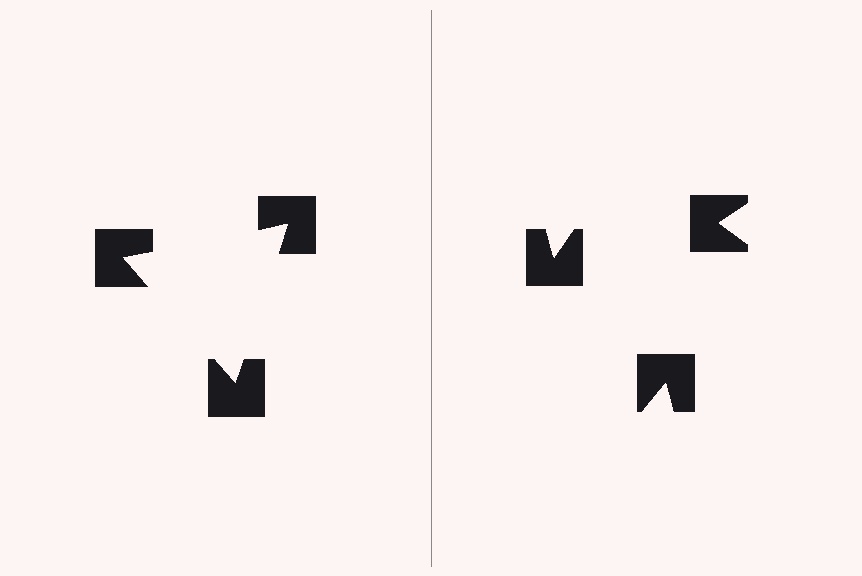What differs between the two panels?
The notched squares are positioned identically on both sides; only the wedge orientations differ. On the left they align to a triangle; on the right they are misaligned.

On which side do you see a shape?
An illusory triangle appears on the left side. On the right side the wedge cuts are rotated, so no coherent shape forms.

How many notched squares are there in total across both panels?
6 — 3 on each side.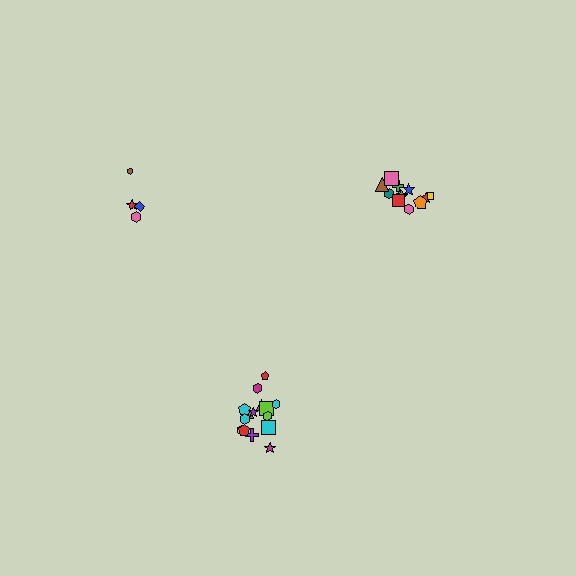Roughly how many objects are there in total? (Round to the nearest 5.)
Roughly 30 objects in total.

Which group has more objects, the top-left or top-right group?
The top-right group.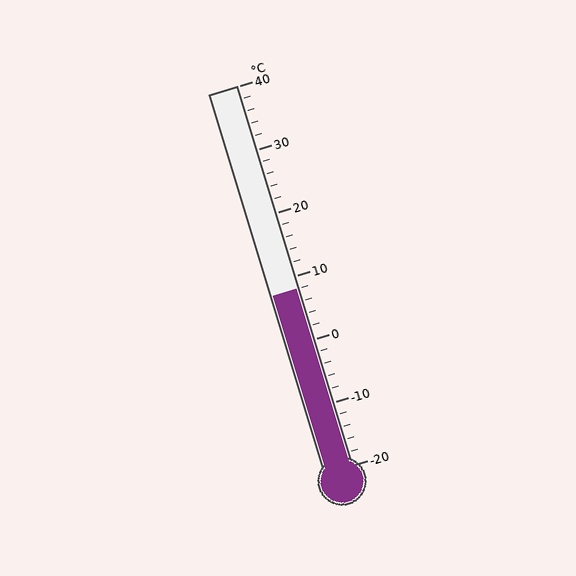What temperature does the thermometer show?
The thermometer shows approximately 8°C.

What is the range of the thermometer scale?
The thermometer scale ranges from -20°C to 40°C.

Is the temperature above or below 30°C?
The temperature is below 30°C.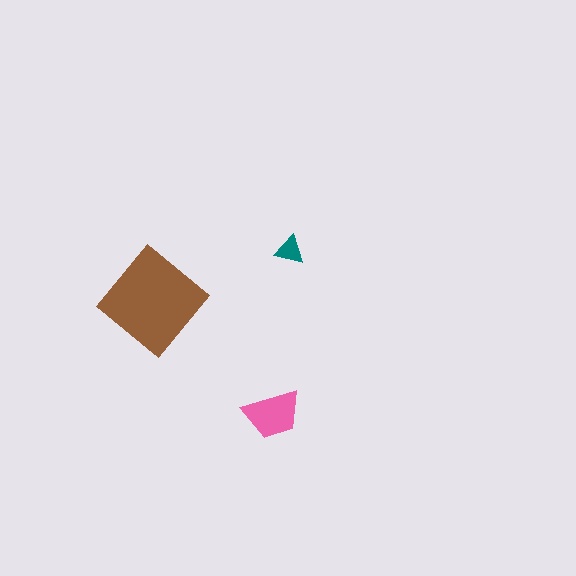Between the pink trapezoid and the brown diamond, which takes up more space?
The brown diamond.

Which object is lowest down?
The pink trapezoid is bottommost.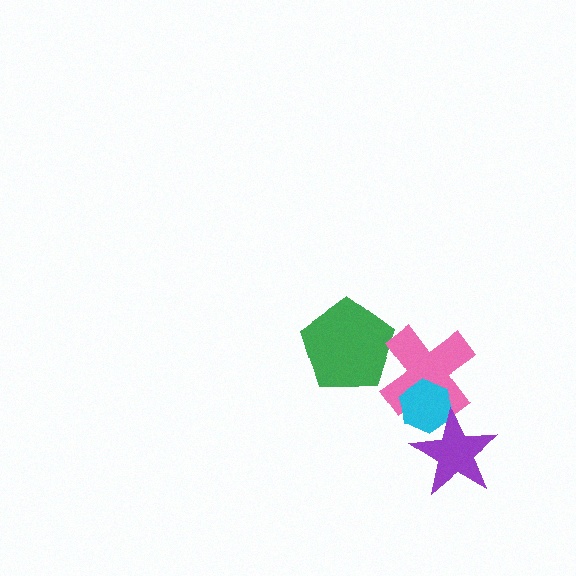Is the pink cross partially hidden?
Yes, it is partially covered by another shape.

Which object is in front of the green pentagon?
The pink cross is in front of the green pentagon.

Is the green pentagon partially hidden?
Yes, it is partially covered by another shape.